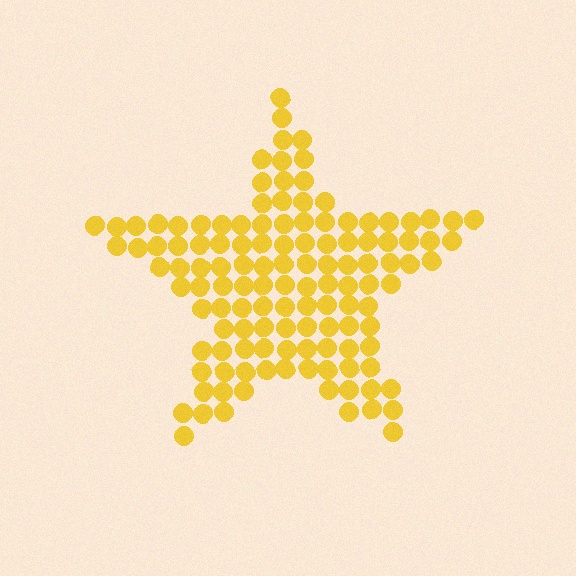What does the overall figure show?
The overall figure shows a star.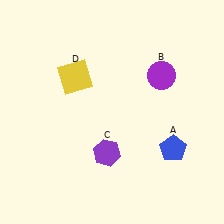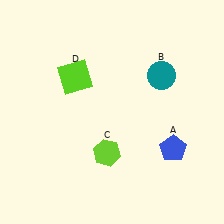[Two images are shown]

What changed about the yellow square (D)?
In Image 1, D is yellow. In Image 2, it changed to lime.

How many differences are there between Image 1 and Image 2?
There are 3 differences between the two images.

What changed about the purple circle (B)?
In Image 1, B is purple. In Image 2, it changed to teal.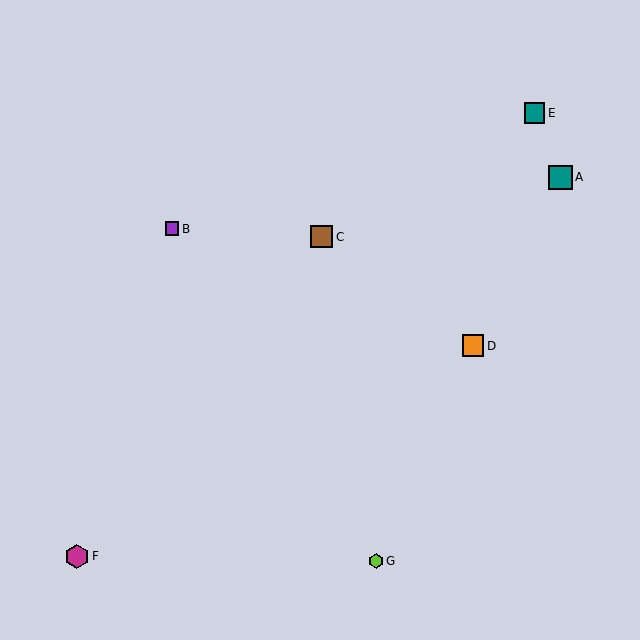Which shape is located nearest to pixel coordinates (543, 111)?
The teal square (labeled E) at (534, 113) is nearest to that location.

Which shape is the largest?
The teal square (labeled A) is the largest.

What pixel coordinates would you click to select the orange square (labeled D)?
Click at (473, 346) to select the orange square D.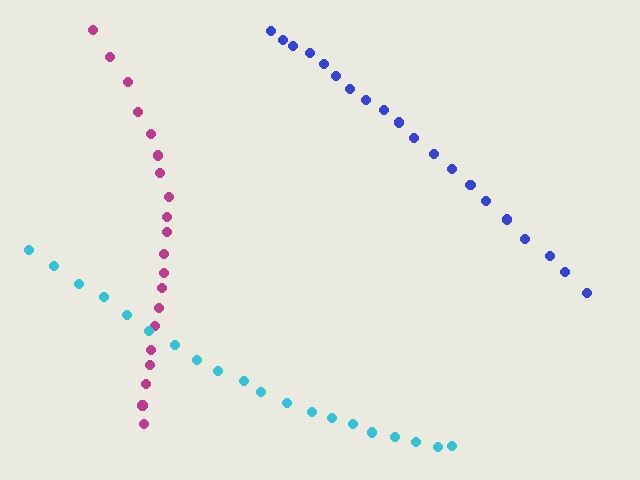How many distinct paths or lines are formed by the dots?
There are 3 distinct paths.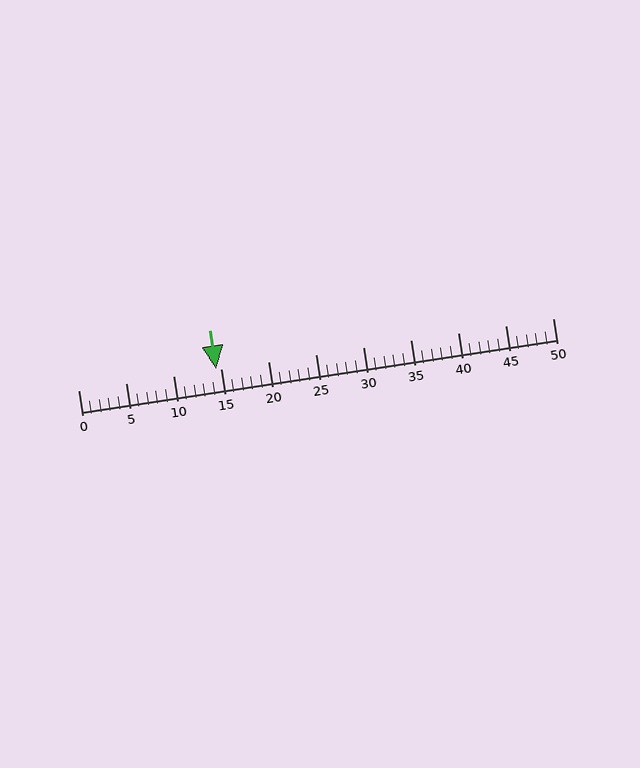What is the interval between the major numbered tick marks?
The major tick marks are spaced 5 units apart.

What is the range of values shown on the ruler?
The ruler shows values from 0 to 50.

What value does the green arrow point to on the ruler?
The green arrow points to approximately 14.